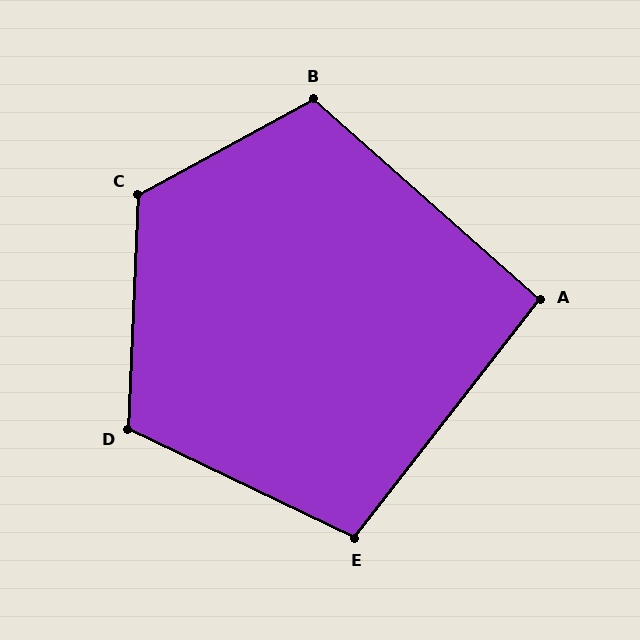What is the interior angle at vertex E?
Approximately 102 degrees (obtuse).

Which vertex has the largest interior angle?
C, at approximately 121 degrees.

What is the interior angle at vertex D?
Approximately 113 degrees (obtuse).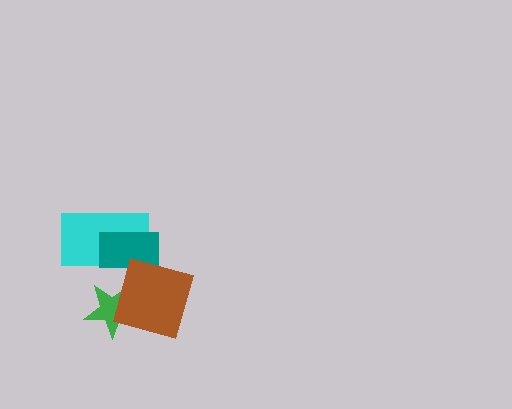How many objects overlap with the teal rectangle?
2 objects overlap with the teal rectangle.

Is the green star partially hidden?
Yes, it is partially covered by another shape.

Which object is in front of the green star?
The brown diamond is in front of the green star.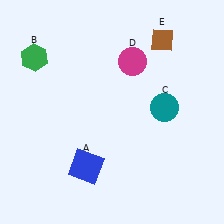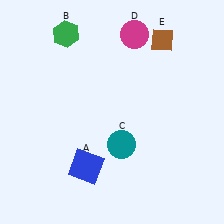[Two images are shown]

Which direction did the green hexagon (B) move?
The green hexagon (B) moved right.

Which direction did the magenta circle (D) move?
The magenta circle (D) moved up.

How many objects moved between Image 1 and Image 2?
3 objects moved between the two images.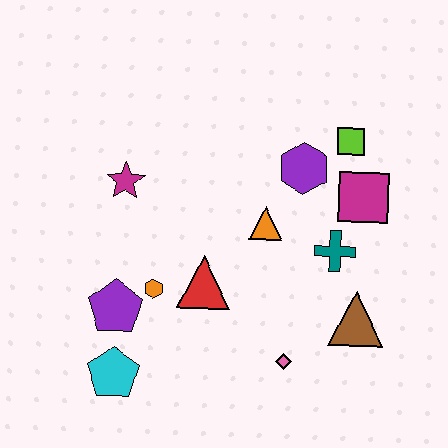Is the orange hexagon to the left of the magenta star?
No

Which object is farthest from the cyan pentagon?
The lime square is farthest from the cyan pentagon.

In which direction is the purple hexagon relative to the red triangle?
The purple hexagon is above the red triangle.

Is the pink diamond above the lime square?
No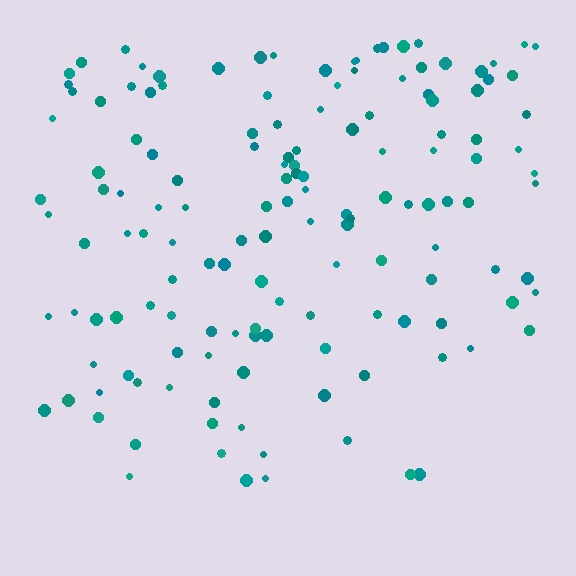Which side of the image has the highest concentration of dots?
The top.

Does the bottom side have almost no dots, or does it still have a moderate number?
Still a moderate number, just noticeably fewer than the top.